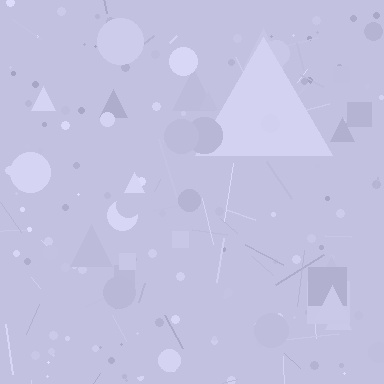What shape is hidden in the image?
A triangle is hidden in the image.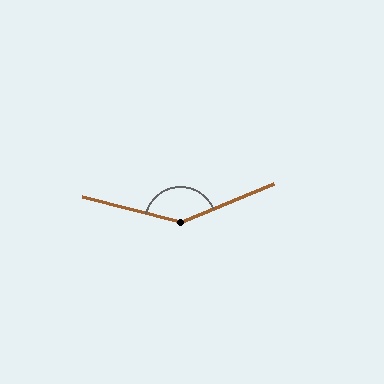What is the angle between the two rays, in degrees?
Approximately 143 degrees.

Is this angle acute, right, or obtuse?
It is obtuse.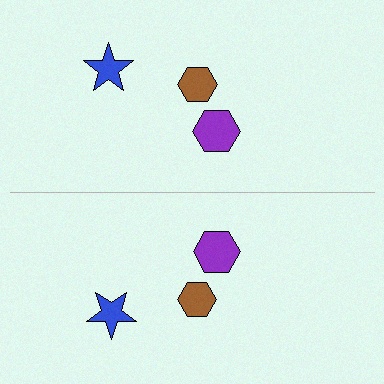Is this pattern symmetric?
Yes, this pattern has bilateral (reflection) symmetry.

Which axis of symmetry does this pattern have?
The pattern has a horizontal axis of symmetry running through the center of the image.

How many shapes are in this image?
There are 6 shapes in this image.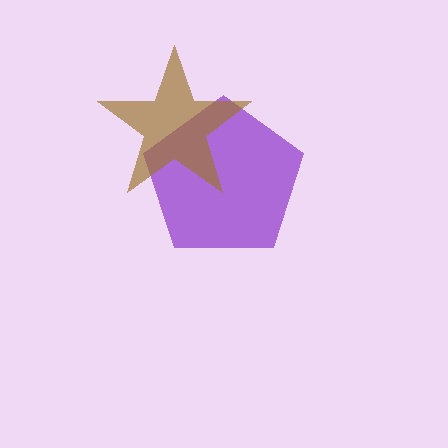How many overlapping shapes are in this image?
There are 2 overlapping shapes in the image.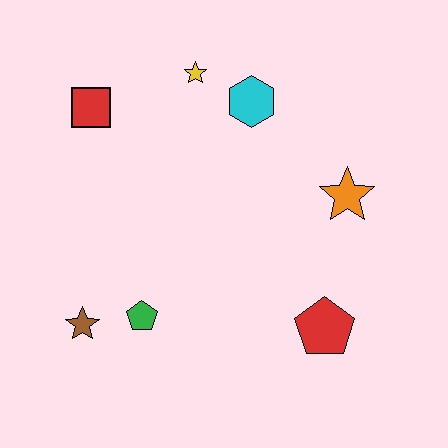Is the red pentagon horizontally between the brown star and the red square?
No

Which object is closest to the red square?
The yellow star is closest to the red square.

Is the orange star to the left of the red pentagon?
No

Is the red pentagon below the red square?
Yes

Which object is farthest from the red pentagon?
The red square is farthest from the red pentagon.